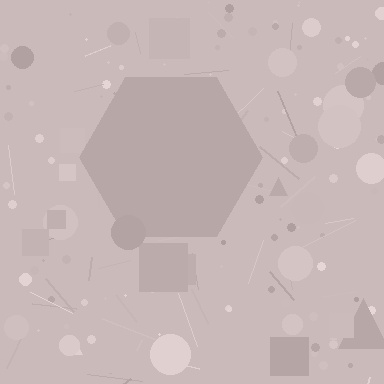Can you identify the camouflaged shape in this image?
The camouflaged shape is a hexagon.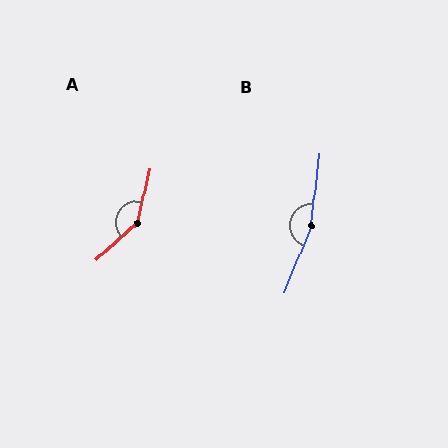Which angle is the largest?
B, at approximately 165 degrees.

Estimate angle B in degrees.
Approximately 165 degrees.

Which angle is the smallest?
A, at approximately 145 degrees.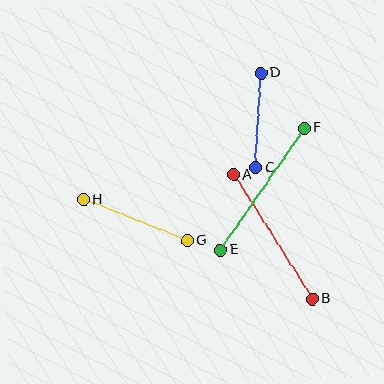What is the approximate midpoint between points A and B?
The midpoint is at approximately (273, 237) pixels.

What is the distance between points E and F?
The distance is approximately 148 pixels.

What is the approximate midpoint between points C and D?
The midpoint is at approximately (258, 120) pixels.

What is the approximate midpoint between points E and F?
The midpoint is at approximately (262, 189) pixels.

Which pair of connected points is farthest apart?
Points E and F are farthest apart.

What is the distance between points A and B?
The distance is approximately 147 pixels.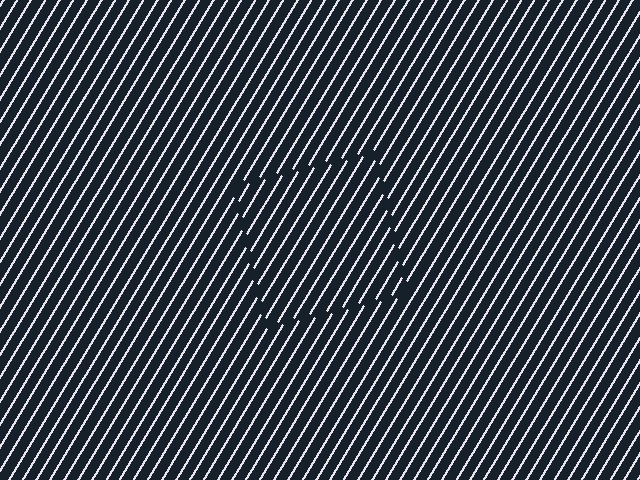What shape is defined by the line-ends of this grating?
An illusory square. The interior of the shape contains the same grating, shifted by half a period — the contour is defined by the phase discontinuity where line-ends from the inner and outer gratings abut.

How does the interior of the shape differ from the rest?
The interior of the shape contains the same grating, shifted by half a period — the contour is defined by the phase discontinuity where line-ends from the inner and outer gratings abut.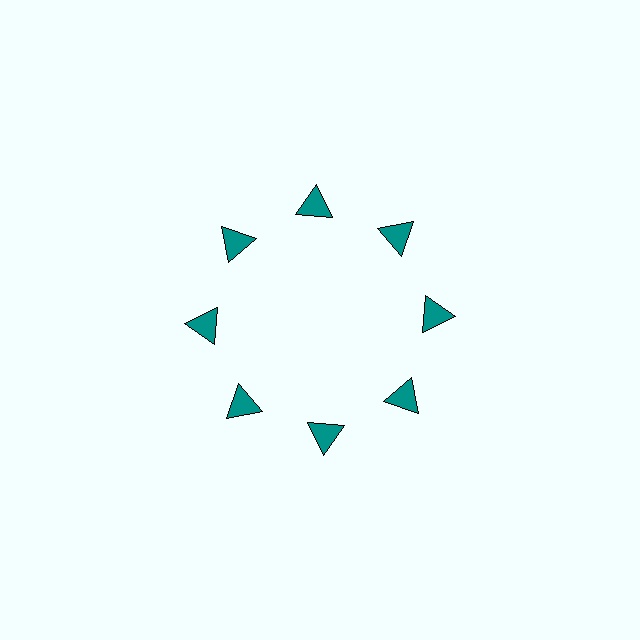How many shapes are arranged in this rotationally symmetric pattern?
There are 8 shapes, arranged in 8 groups of 1.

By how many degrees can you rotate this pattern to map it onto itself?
The pattern maps onto itself every 45 degrees of rotation.